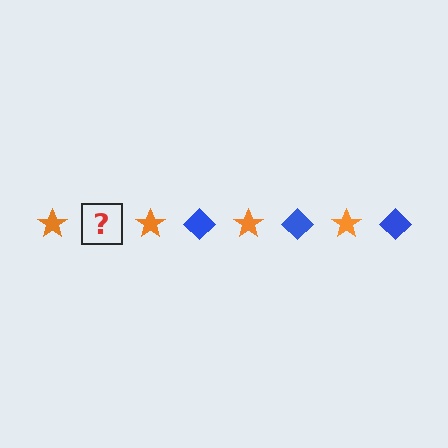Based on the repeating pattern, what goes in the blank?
The blank should be a blue diamond.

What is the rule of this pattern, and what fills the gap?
The rule is that the pattern alternates between orange star and blue diamond. The gap should be filled with a blue diamond.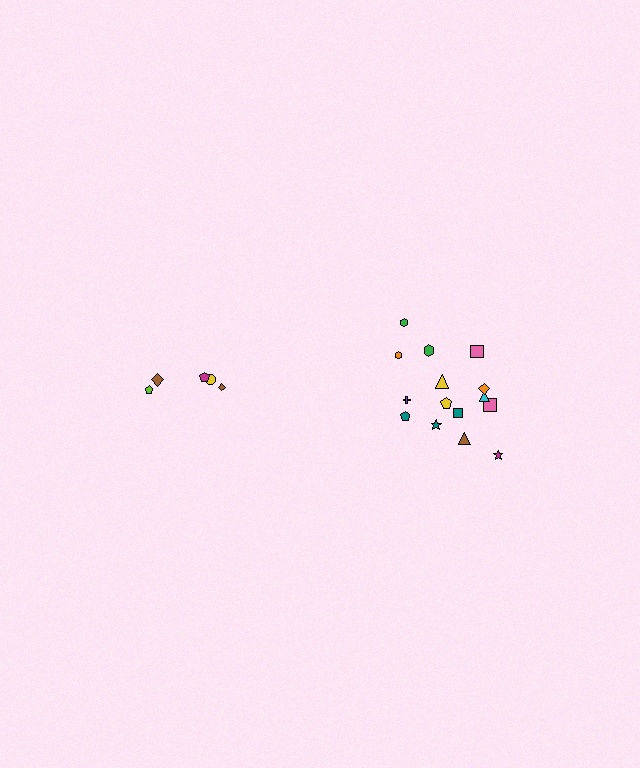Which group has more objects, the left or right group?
The right group.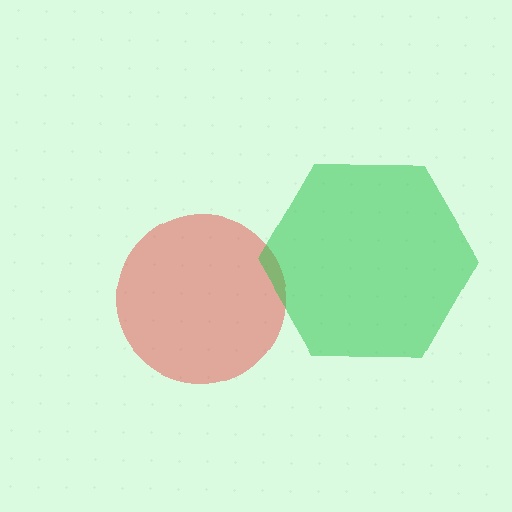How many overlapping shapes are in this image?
There are 2 overlapping shapes in the image.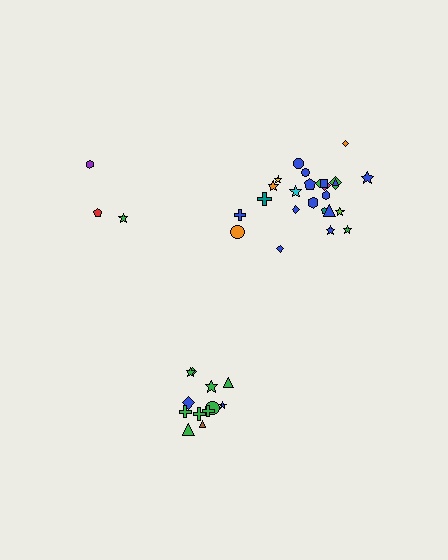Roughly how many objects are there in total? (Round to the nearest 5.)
Roughly 40 objects in total.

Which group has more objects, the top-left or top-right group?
The top-right group.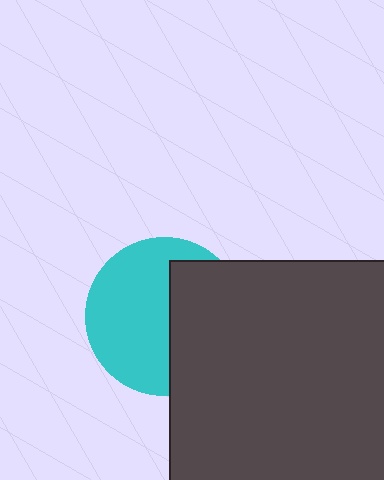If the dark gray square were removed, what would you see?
You would see the complete cyan circle.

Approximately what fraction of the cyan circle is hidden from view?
Roughly 42% of the cyan circle is hidden behind the dark gray square.